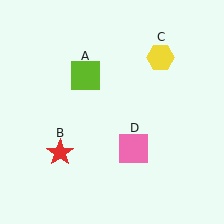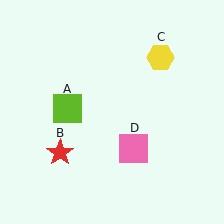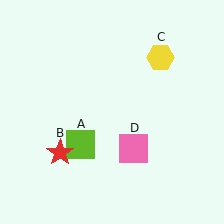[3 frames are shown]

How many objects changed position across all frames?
1 object changed position: lime square (object A).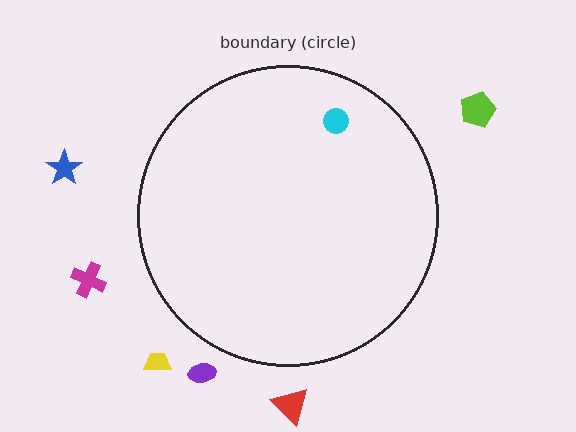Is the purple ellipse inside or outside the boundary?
Outside.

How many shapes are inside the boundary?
1 inside, 6 outside.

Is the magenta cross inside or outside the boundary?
Outside.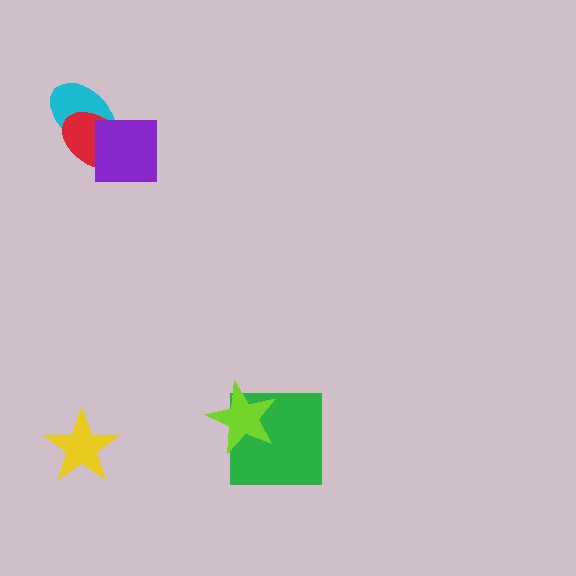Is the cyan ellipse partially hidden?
Yes, it is partially covered by another shape.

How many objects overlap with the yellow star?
0 objects overlap with the yellow star.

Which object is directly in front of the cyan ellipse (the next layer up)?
The red ellipse is directly in front of the cyan ellipse.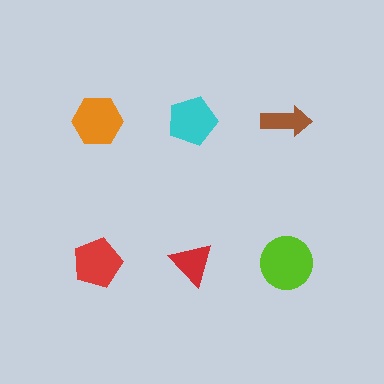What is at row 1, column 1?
An orange hexagon.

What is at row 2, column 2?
A red triangle.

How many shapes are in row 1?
3 shapes.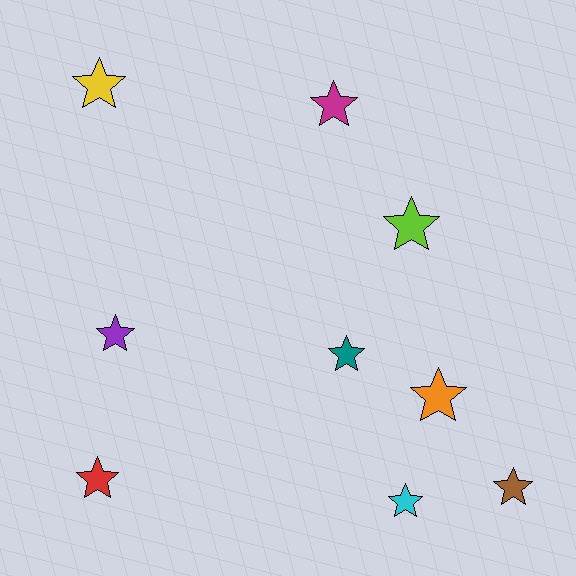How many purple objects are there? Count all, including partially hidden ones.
There is 1 purple object.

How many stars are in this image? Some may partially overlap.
There are 9 stars.